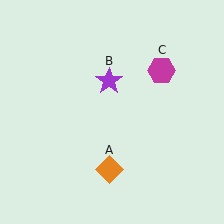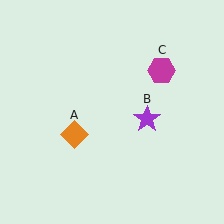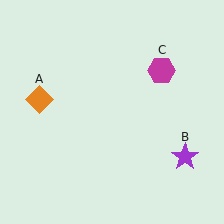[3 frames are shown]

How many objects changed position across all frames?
2 objects changed position: orange diamond (object A), purple star (object B).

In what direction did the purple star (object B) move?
The purple star (object B) moved down and to the right.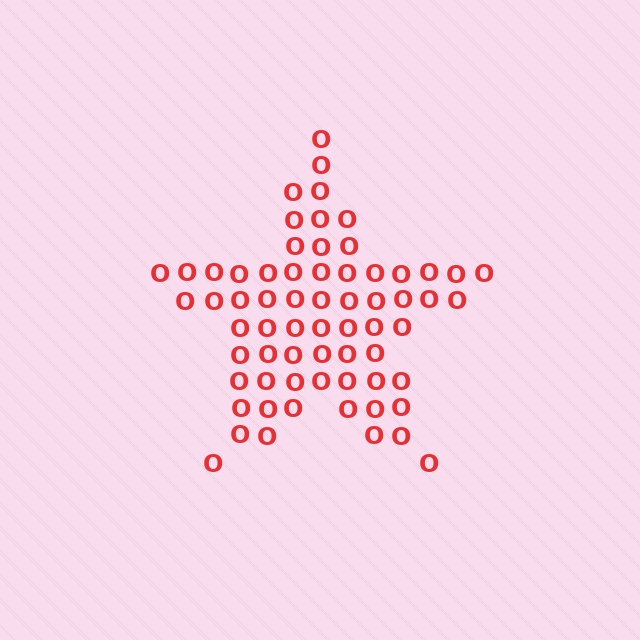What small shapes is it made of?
It is made of small letter O's.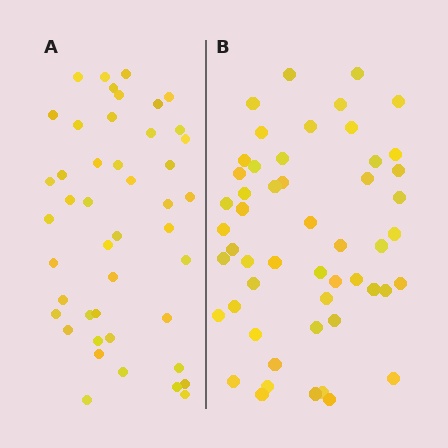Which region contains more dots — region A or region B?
Region B (the right region) has more dots.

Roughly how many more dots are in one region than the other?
Region B has roughly 8 or so more dots than region A.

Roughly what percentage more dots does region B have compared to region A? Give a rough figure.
About 15% more.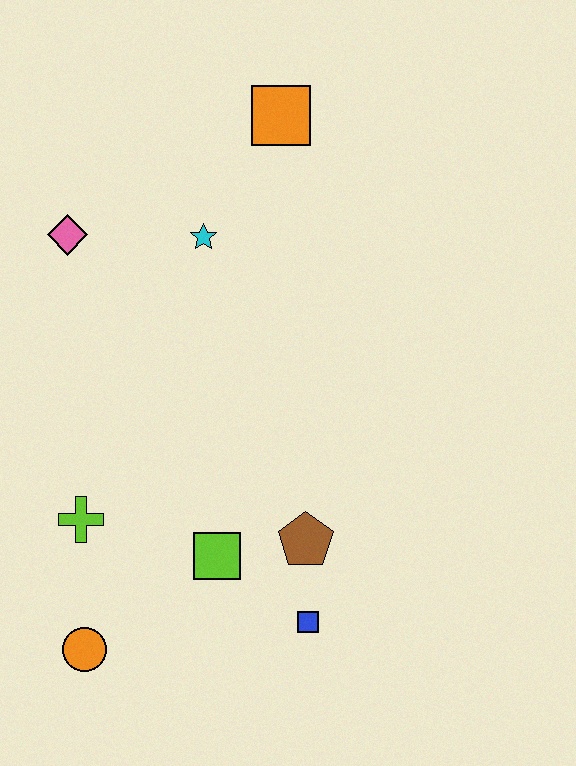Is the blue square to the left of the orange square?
No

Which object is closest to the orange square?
The cyan star is closest to the orange square.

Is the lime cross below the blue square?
No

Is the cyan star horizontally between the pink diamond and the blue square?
Yes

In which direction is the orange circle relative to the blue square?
The orange circle is to the left of the blue square.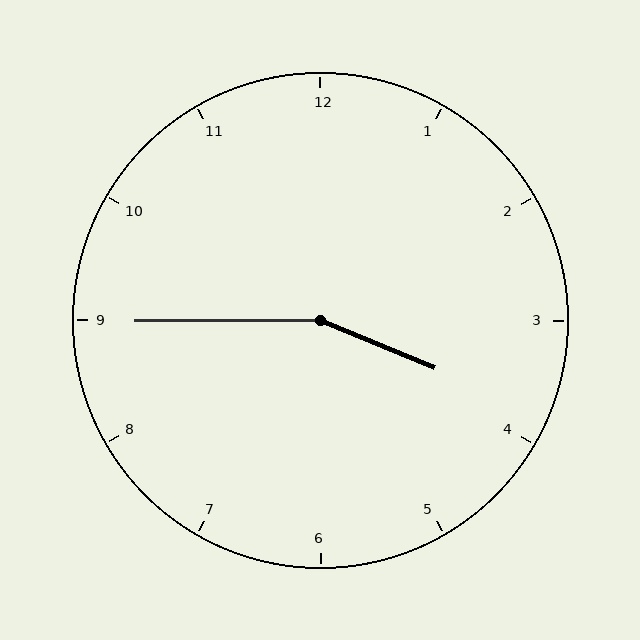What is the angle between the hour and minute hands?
Approximately 158 degrees.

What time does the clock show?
3:45.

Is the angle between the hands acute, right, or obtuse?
It is obtuse.